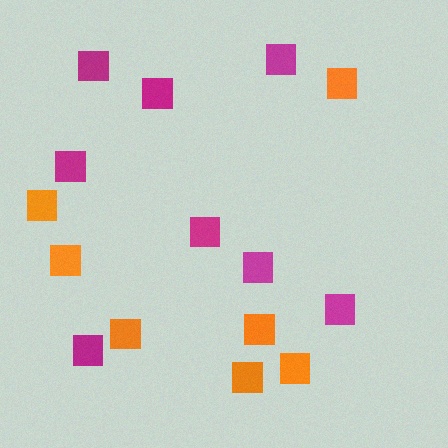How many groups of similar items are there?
There are 2 groups: one group of magenta squares (8) and one group of orange squares (7).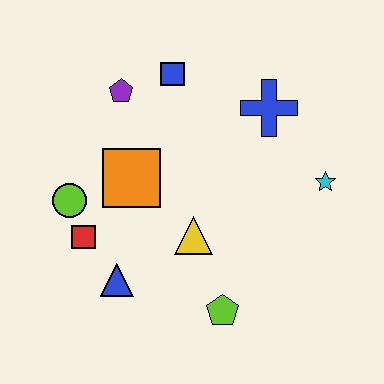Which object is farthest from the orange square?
The cyan star is farthest from the orange square.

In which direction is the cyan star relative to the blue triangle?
The cyan star is to the right of the blue triangle.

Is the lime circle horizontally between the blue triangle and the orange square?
No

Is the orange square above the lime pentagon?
Yes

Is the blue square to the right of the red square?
Yes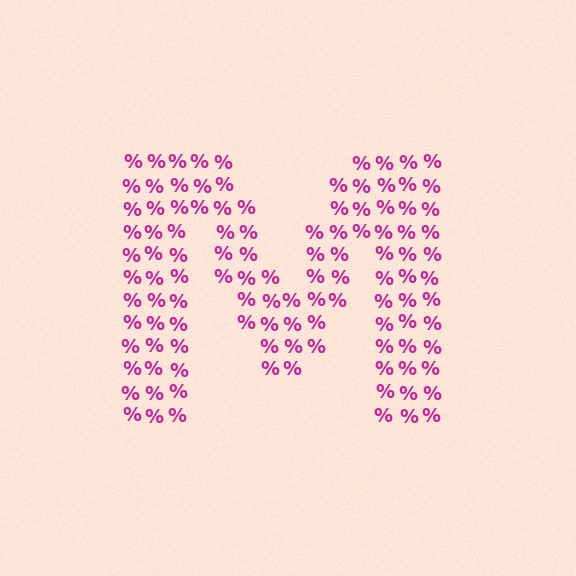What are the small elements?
The small elements are percent signs.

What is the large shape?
The large shape is the letter M.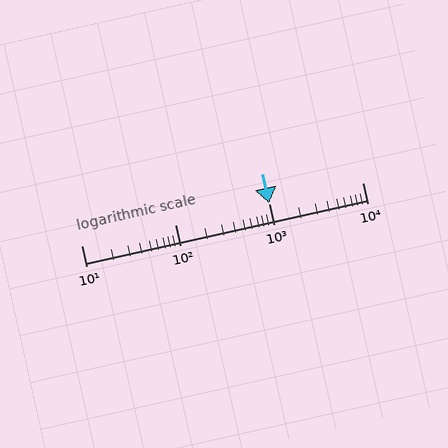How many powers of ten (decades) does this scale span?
The scale spans 3 decades, from 10 to 10000.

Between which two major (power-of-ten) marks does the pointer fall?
The pointer is between 1000 and 10000.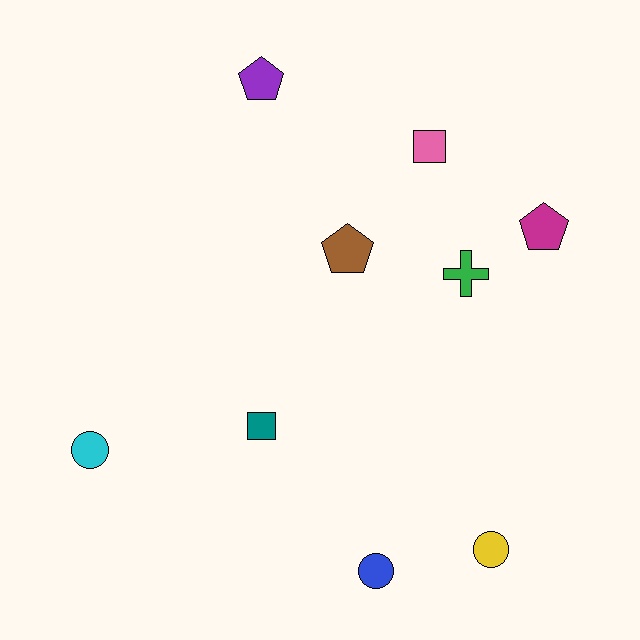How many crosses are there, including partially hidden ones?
There is 1 cross.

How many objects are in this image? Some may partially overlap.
There are 9 objects.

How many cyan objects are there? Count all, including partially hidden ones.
There is 1 cyan object.